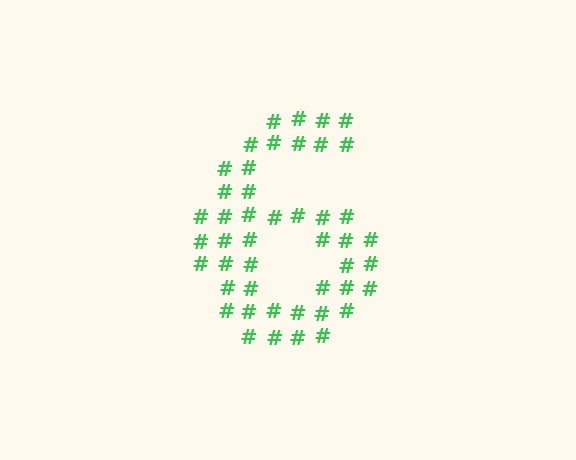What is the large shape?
The large shape is the digit 6.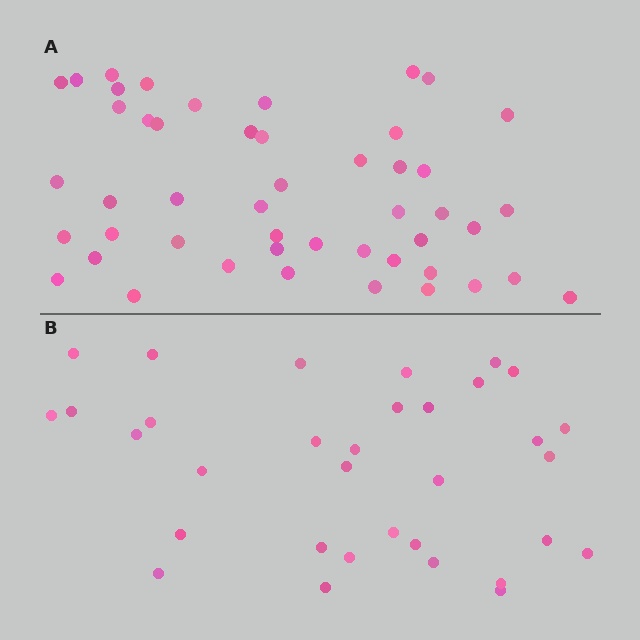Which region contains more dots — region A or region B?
Region A (the top region) has more dots.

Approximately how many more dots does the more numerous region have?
Region A has approximately 15 more dots than region B.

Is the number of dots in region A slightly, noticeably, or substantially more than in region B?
Region A has substantially more. The ratio is roughly 1.5 to 1.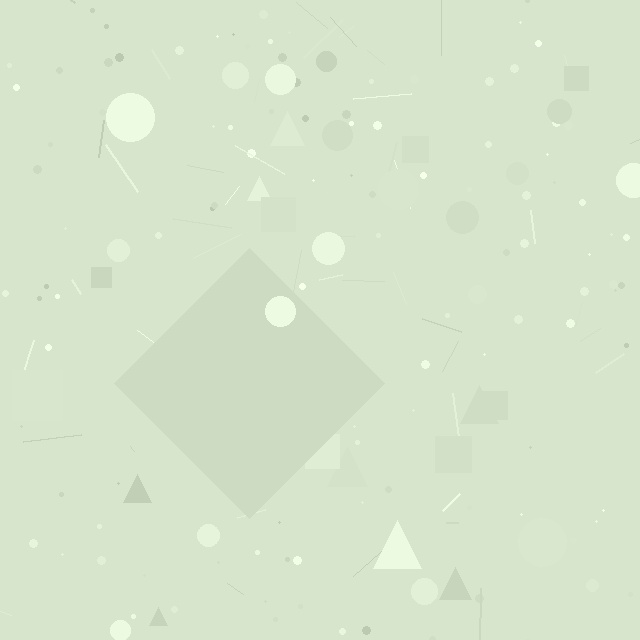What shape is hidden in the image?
A diamond is hidden in the image.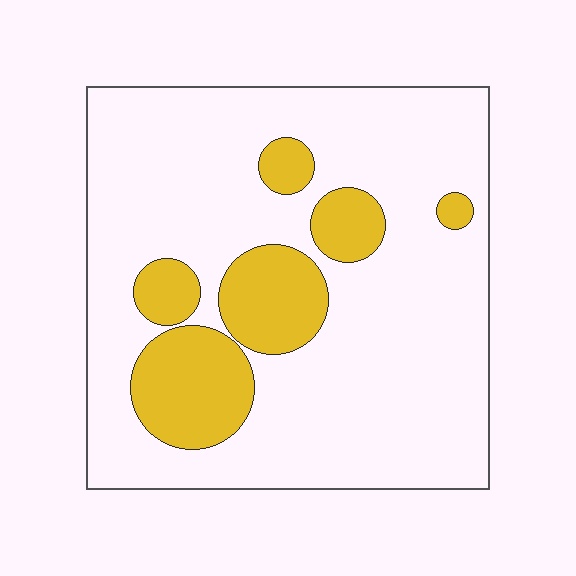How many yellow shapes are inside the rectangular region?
6.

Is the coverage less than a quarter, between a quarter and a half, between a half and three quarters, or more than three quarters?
Less than a quarter.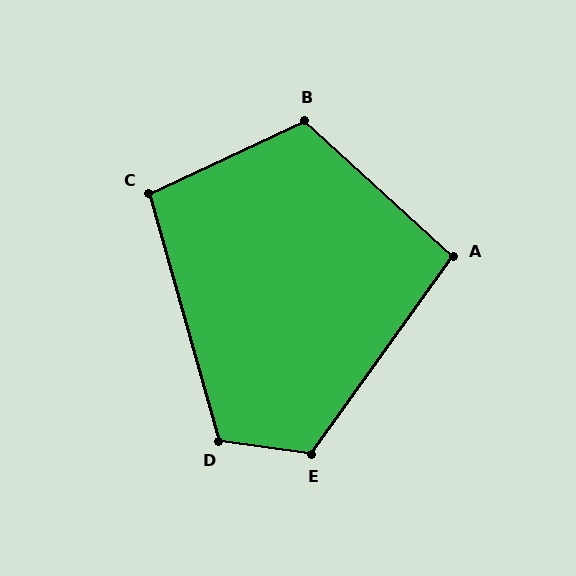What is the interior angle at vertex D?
Approximately 114 degrees (obtuse).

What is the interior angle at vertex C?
Approximately 99 degrees (obtuse).